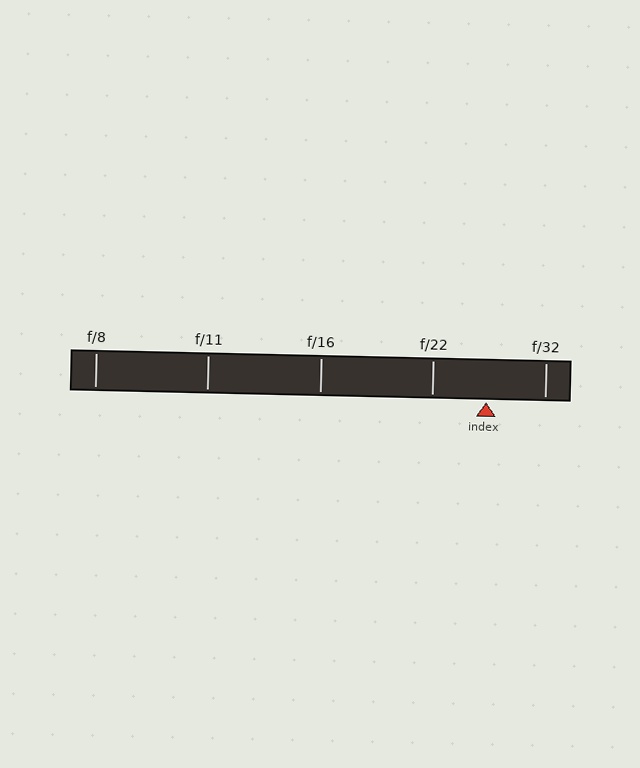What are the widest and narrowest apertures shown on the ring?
The widest aperture shown is f/8 and the narrowest is f/32.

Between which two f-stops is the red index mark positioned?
The index mark is between f/22 and f/32.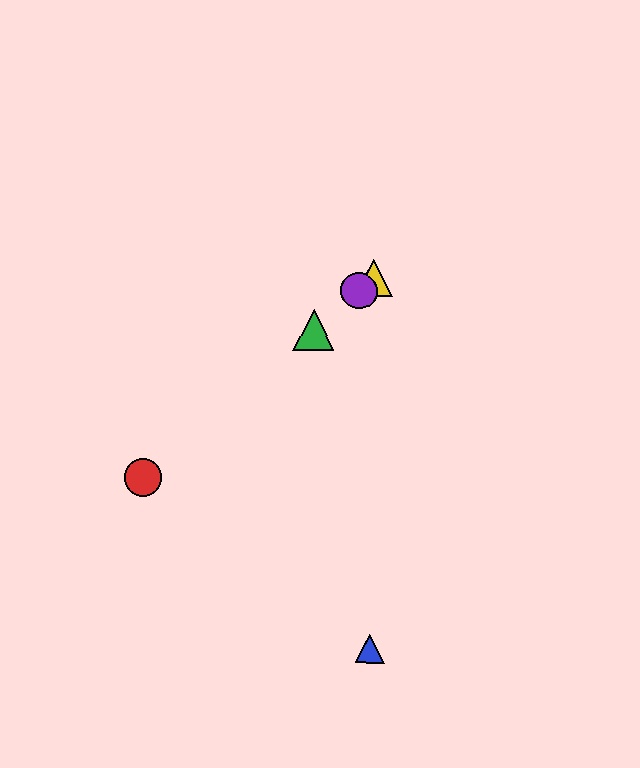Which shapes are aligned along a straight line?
The red circle, the green triangle, the yellow triangle, the purple circle are aligned along a straight line.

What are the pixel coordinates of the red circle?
The red circle is at (143, 478).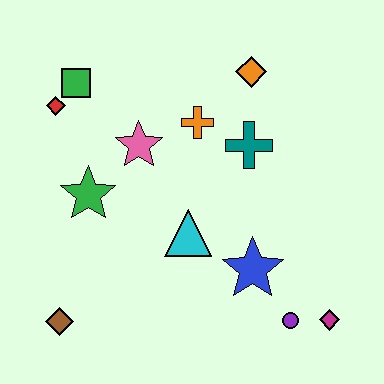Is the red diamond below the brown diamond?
No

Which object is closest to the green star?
The pink star is closest to the green star.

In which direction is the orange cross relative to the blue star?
The orange cross is above the blue star.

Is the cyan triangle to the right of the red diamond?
Yes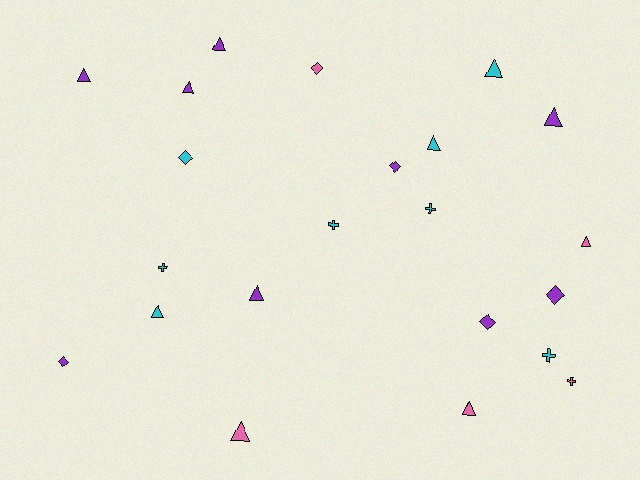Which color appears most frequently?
Purple, with 9 objects.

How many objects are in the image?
There are 22 objects.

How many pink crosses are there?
There is 1 pink cross.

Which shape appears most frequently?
Triangle, with 11 objects.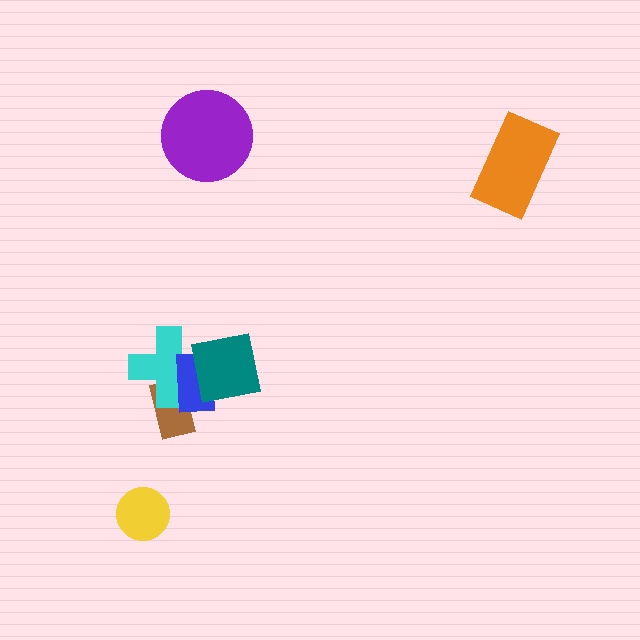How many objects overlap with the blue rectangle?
3 objects overlap with the blue rectangle.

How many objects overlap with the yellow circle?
0 objects overlap with the yellow circle.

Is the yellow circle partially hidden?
No, no other shape covers it.